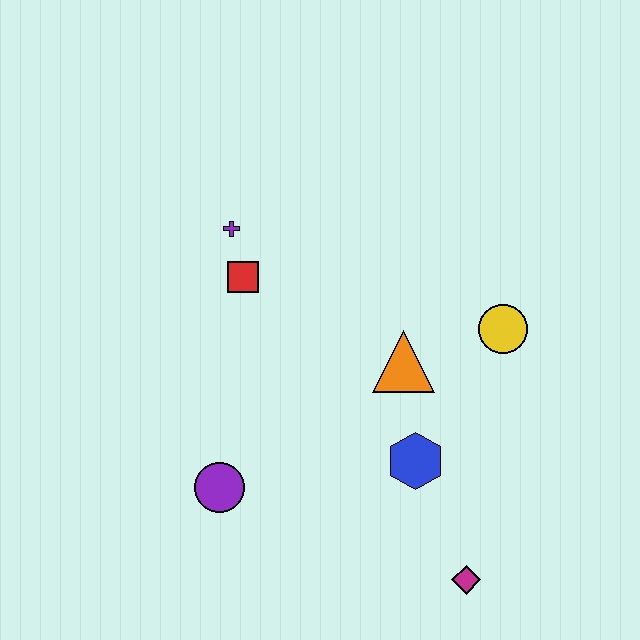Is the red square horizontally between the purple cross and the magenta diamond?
Yes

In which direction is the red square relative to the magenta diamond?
The red square is above the magenta diamond.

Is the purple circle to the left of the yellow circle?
Yes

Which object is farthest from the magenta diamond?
The purple cross is farthest from the magenta diamond.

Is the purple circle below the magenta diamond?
No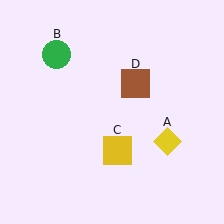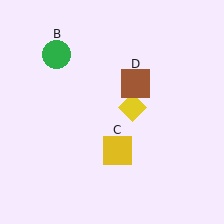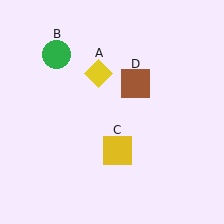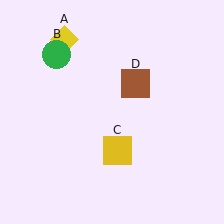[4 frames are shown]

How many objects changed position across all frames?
1 object changed position: yellow diamond (object A).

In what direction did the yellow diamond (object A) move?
The yellow diamond (object A) moved up and to the left.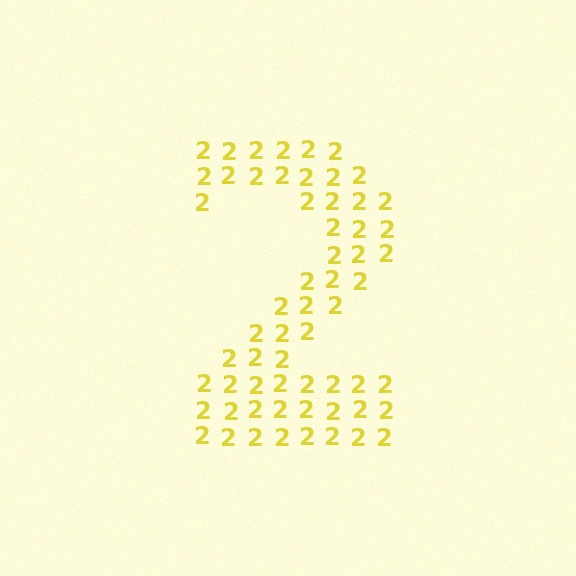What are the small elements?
The small elements are digit 2's.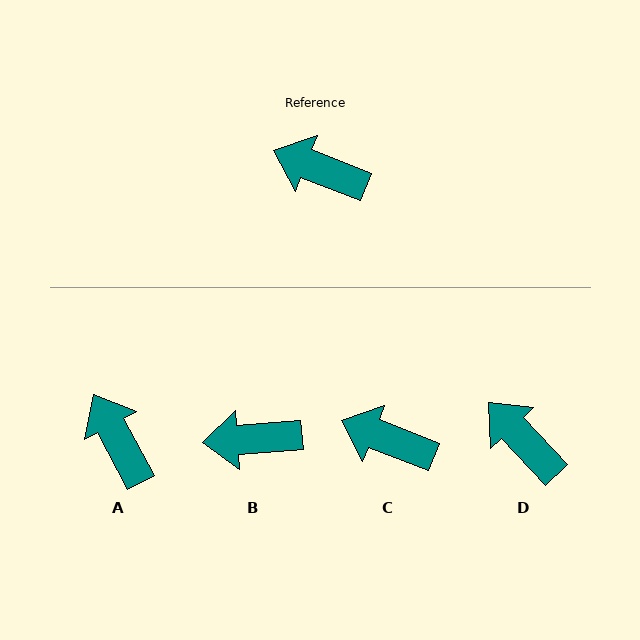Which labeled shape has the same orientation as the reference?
C.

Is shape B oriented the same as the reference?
No, it is off by about 26 degrees.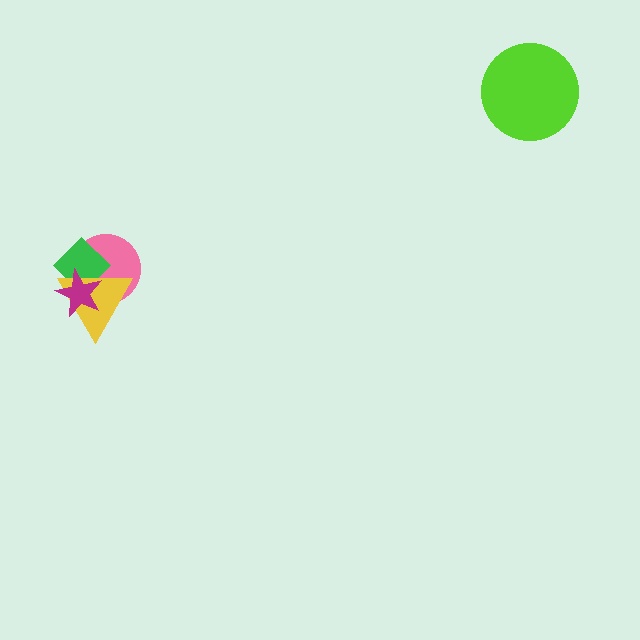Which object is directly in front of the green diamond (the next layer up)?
The yellow triangle is directly in front of the green diamond.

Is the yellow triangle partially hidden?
Yes, it is partially covered by another shape.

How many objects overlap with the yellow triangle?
3 objects overlap with the yellow triangle.